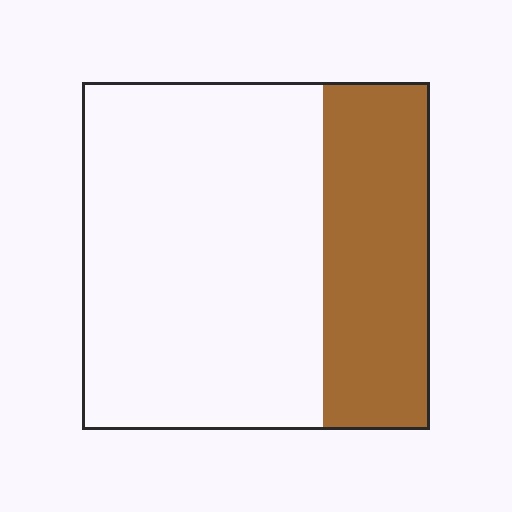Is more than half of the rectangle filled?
No.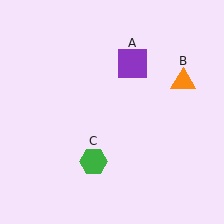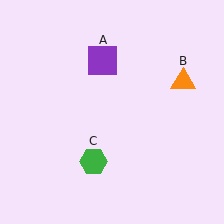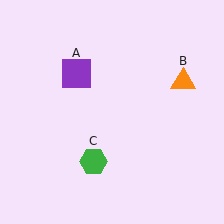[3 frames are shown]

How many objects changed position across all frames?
1 object changed position: purple square (object A).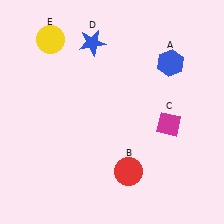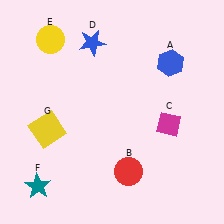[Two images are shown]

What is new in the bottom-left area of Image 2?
A teal star (F) was added in the bottom-left area of Image 2.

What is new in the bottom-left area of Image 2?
A yellow square (G) was added in the bottom-left area of Image 2.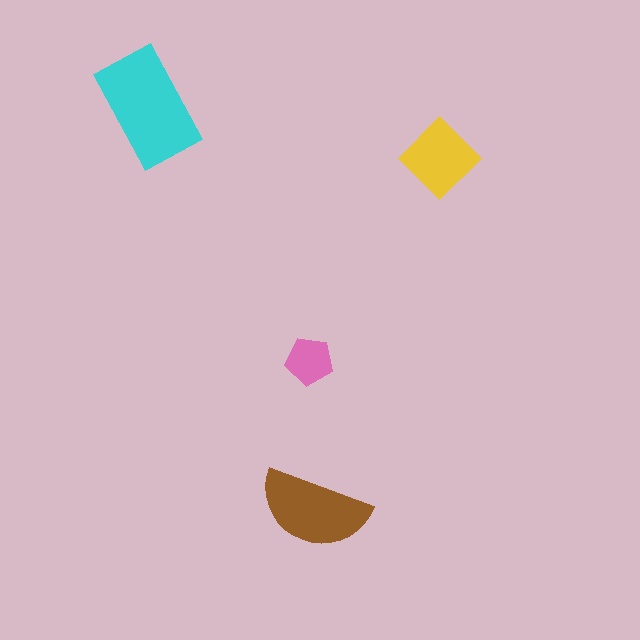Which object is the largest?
The cyan rectangle.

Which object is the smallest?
The pink pentagon.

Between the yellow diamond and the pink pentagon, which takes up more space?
The yellow diamond.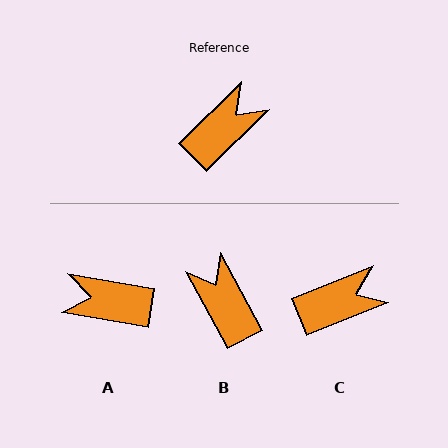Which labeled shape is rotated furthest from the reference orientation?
A, about 125 degrees away.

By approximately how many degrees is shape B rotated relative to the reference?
Approximately 73 degrees counter-clockwise.